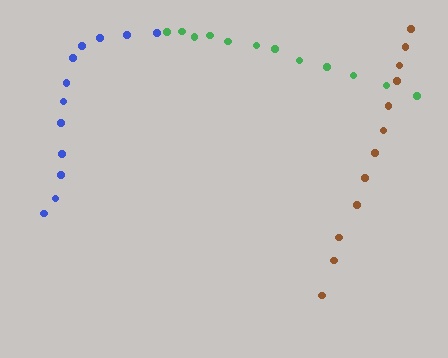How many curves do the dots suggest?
There are 3 distinct paths.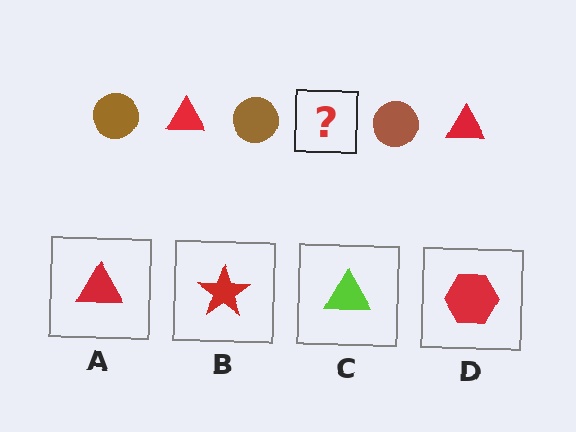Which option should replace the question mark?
Option A.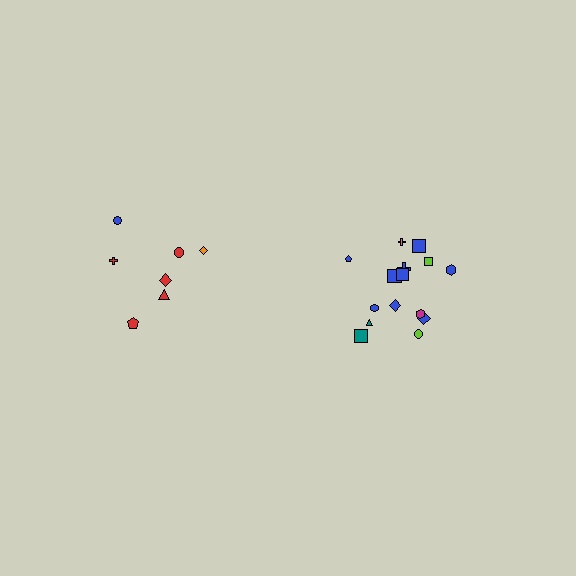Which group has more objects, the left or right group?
The right group.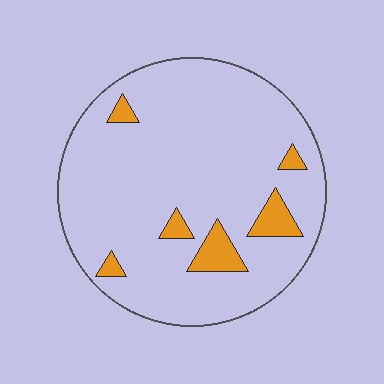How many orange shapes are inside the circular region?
6.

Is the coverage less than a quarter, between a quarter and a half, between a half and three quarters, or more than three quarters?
Less than a quarter.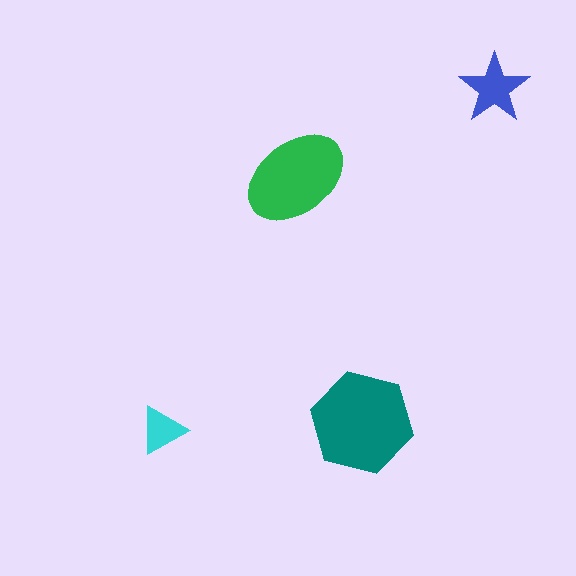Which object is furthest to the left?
The cyan triangle is leftmost.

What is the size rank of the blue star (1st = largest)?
3rd.